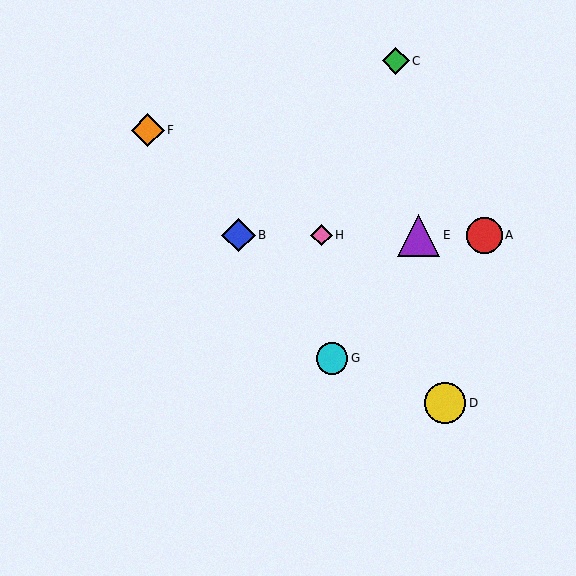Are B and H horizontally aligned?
Yes, both are at y≈235.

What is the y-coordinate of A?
Object A is at y≈235.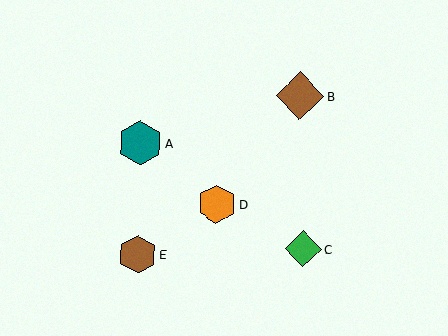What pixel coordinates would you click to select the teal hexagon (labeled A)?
Click at (140, 143) to select the teal hexagon A.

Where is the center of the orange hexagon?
The center of the orange hexagon is at (217, 204).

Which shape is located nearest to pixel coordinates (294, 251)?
The green diamond (labeled C) at (303, 249) is nearest to that location.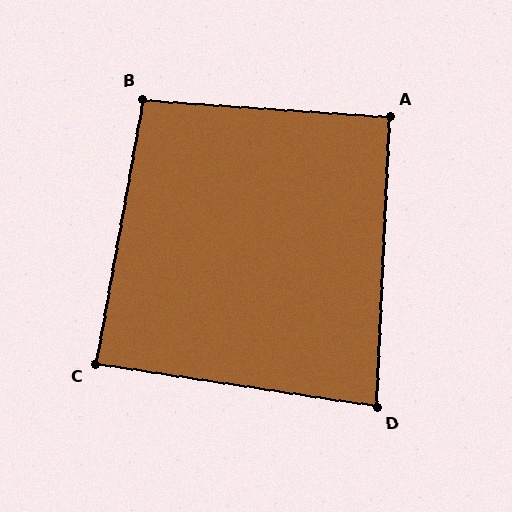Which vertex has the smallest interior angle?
D, at approximately 84 degrees.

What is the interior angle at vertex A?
Approximately 91 degrees (approximately right).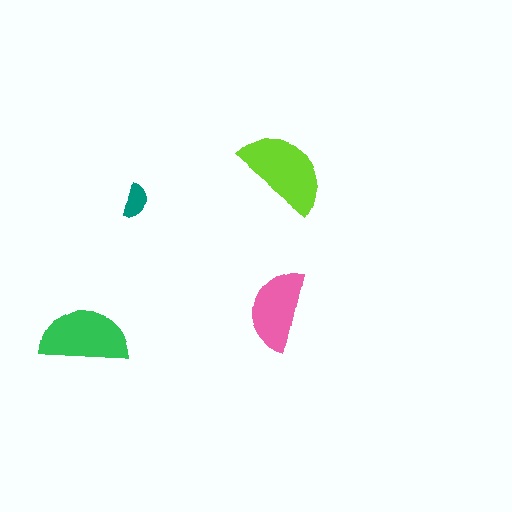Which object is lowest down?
The green semicircle is bottommost.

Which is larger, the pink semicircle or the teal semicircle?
The pink one.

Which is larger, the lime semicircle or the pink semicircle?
The lime one.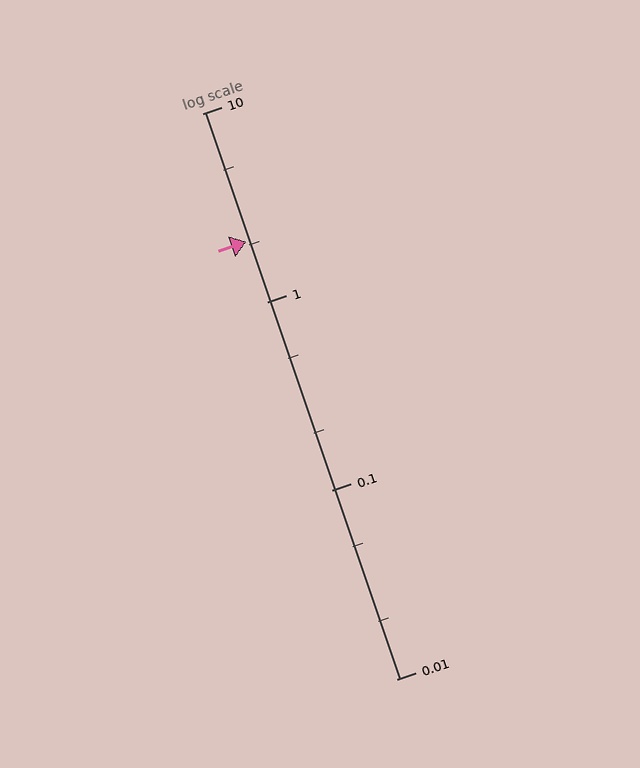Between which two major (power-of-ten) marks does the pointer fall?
The pointer is between 1 and 10.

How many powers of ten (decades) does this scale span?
The scale spans 3 decades, from 0.01 to 10.